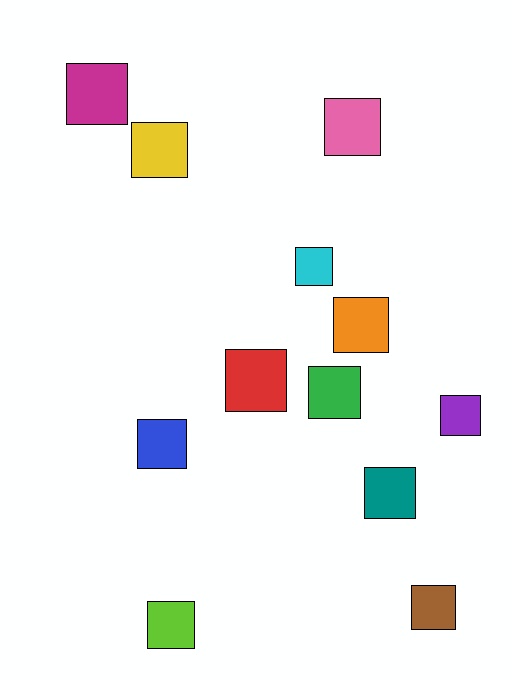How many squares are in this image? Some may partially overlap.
There are 12 squares.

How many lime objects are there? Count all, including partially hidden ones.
There is 1 lime object.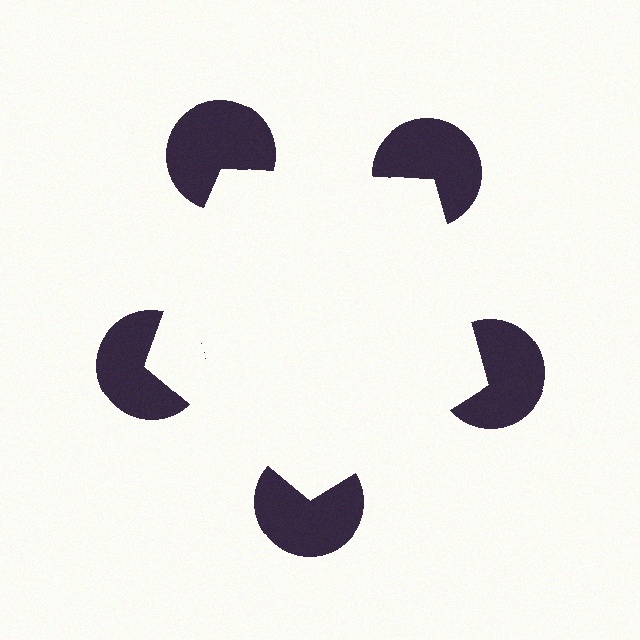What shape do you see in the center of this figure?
An illusory pentagon — its edges are inferred from the aligned wedge cuts in the pac-man discs, not physically drawn.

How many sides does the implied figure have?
5 sides.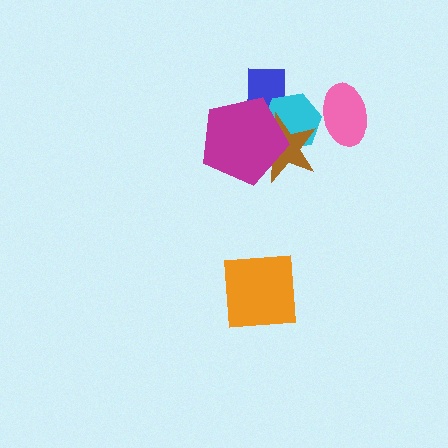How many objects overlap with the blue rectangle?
3 objects overlap with the blue rectangle.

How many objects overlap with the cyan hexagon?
4 objects overlap with the cyan hexagon.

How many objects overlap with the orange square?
0 objects overlap with the orange square.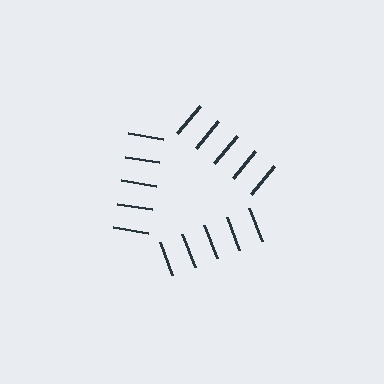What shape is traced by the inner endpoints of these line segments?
An illusory triangle — the line segments terminate on its edges but no continuous stroke is drawn.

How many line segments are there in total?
15 — 5 along each of the 3 edges.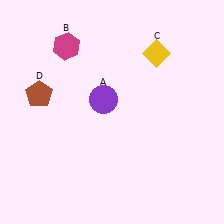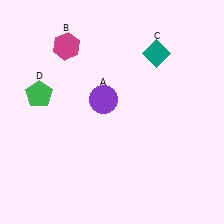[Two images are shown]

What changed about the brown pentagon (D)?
In Image 1, D is brown. In Image 2, it changed to green.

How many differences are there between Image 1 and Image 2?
There are 2 differences between the two images.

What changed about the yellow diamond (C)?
In Image 1, C is yellow. In Image 2, it changed to teal.